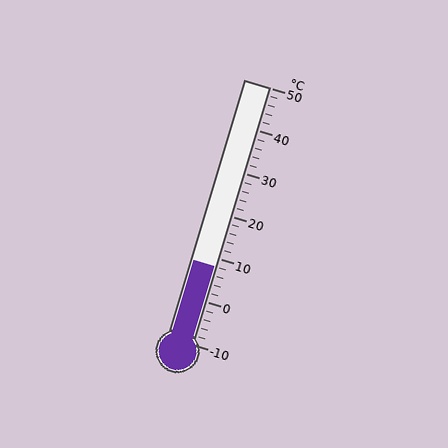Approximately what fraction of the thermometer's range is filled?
The thermometer is filled to approximately 30% of its range.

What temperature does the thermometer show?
The thermometer shows approximately 8°C.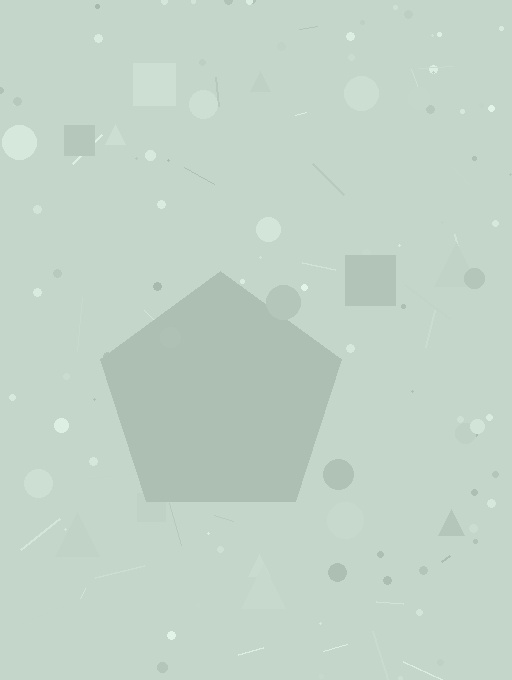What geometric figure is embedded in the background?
A pentagon is embedded in the background.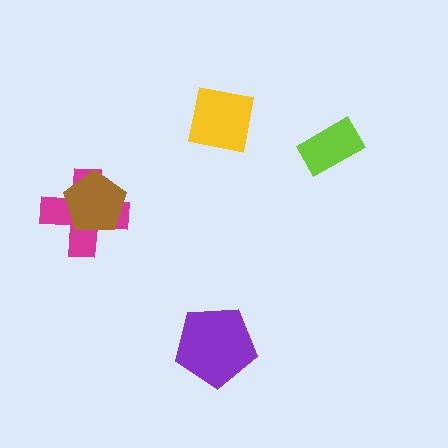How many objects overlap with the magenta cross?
1 object overlaps with the magenta cross.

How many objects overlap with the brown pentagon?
1 object overlaps with the brown pentagon.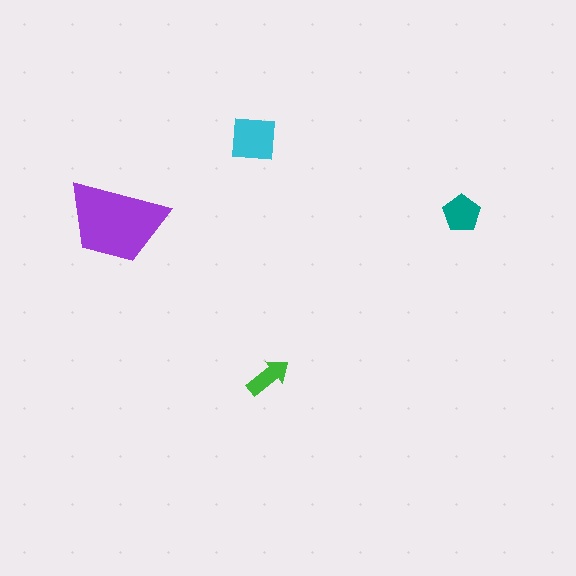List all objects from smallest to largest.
The green arrow, the teal pentagon, the cyan square, the purple trapezoid.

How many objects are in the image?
There are 4 objects in the image.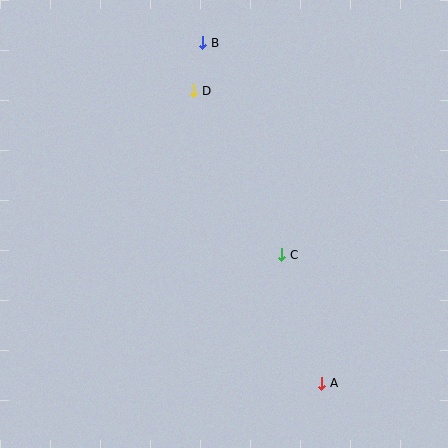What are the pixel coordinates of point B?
Point B is at (203, 43).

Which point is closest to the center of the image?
Point C at (282, 255) is closest to the center.